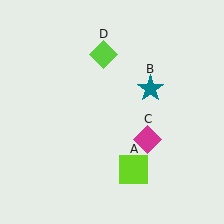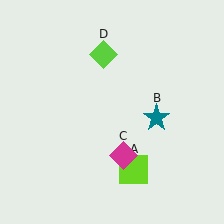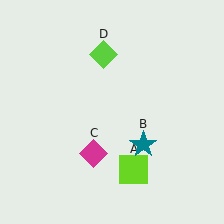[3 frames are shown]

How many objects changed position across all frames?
2 objects changed position: teal star (object B), magenta diamond (object C).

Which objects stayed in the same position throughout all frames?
Lime square (object A) and lime diamond (object D) remained stationary.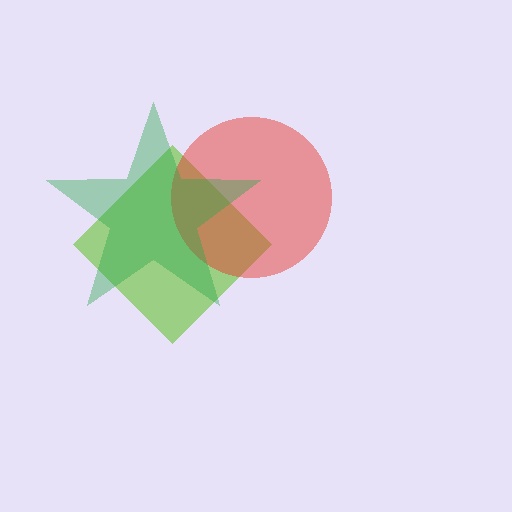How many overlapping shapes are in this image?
There are 3 overlapping shapes in the image.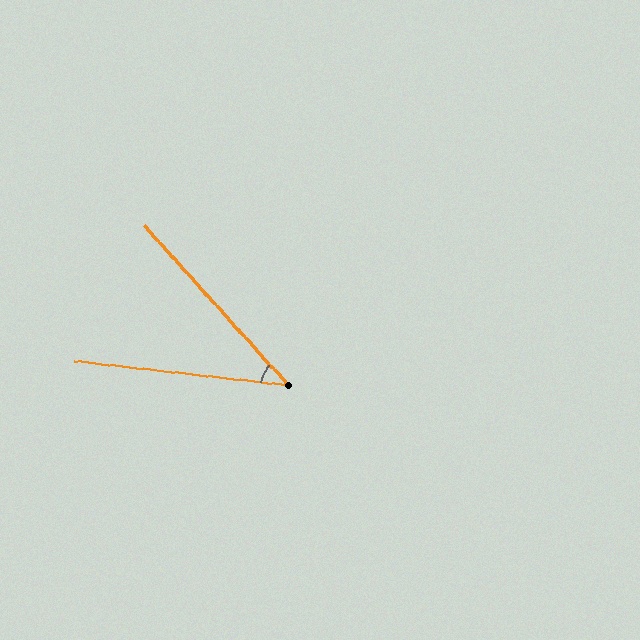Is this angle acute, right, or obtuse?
It is acute.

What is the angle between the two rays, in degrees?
Approximately 41 degrees.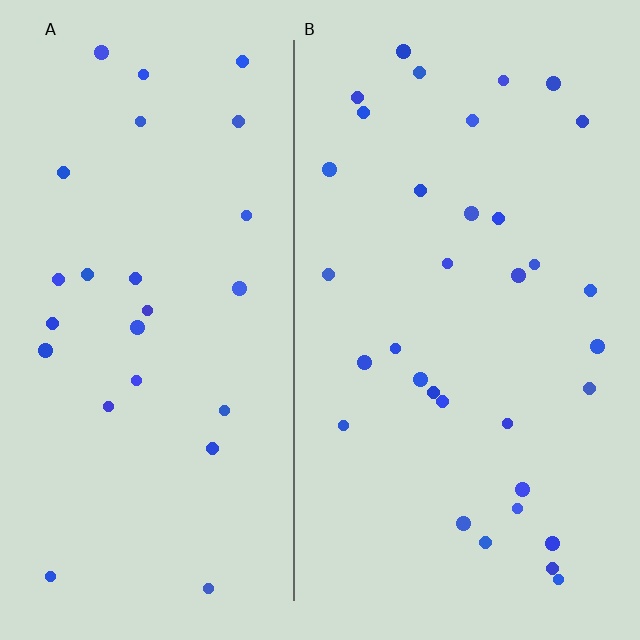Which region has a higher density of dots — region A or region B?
B (the right).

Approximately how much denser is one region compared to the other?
Approximately 1.3× — region B over region A.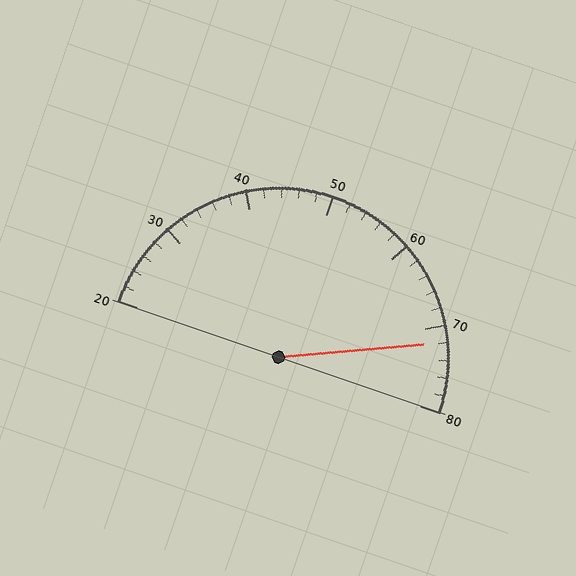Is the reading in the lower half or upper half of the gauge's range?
The reading is in the upper half of the range (20 to 80).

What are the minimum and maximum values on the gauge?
The gauge ranges from 20 to 80.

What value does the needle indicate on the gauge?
The needle indicates approximately 72.